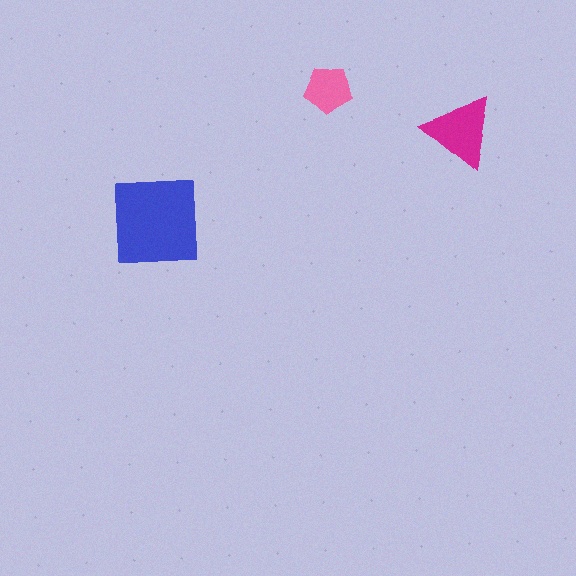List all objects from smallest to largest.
The pink pentagon, the magenta triangle, the blue square.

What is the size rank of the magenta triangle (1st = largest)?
2nd.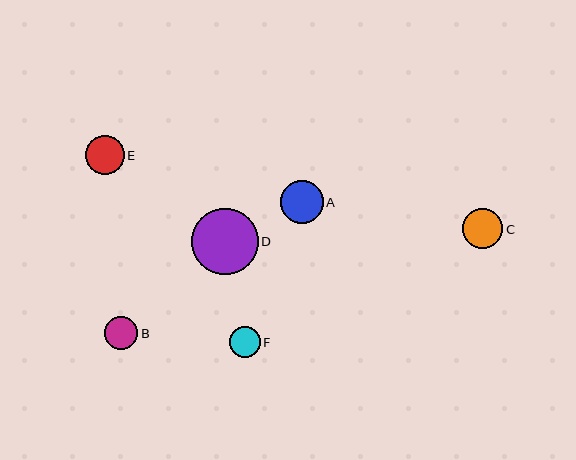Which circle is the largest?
Circle D is the largest with a size of approximately 66 pixels.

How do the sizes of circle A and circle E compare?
Circle A and circle E are approximately the same size.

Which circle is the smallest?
Circle F is the smallest with a size of approximately 31 pixels.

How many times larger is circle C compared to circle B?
Circle C is approximately 1.2 times the size of circle B.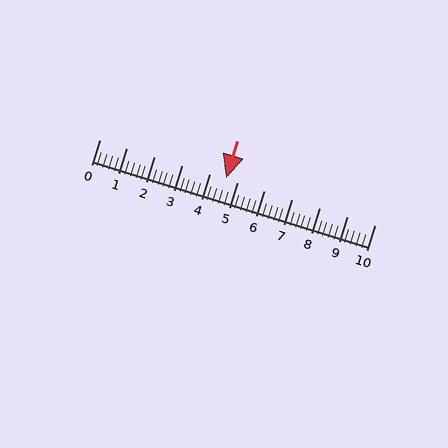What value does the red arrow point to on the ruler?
The red arrow points to approximately 4.6.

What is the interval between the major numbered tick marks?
The major tick marks are spaced 1 units apart.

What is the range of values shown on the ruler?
The ruler shows values from 0 to 10.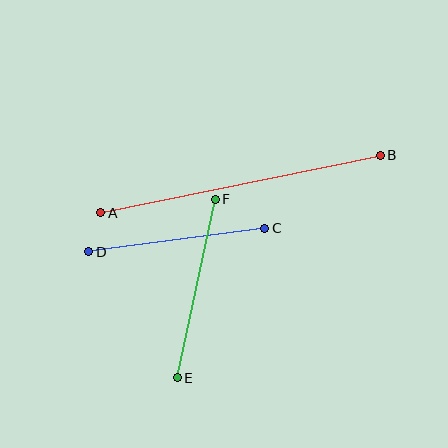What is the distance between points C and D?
The distance is approximately 178 pixels.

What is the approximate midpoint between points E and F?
The midpoint is at approximately (196, 288) pixels.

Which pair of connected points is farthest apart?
Points A and B are farthest apart.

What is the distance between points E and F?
The distance is approximately 182 pixels.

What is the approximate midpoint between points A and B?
The midpoint is at approximately (241, 184) pixels.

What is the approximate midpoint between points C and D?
The midpoint is at approximately (177, 240) pixels.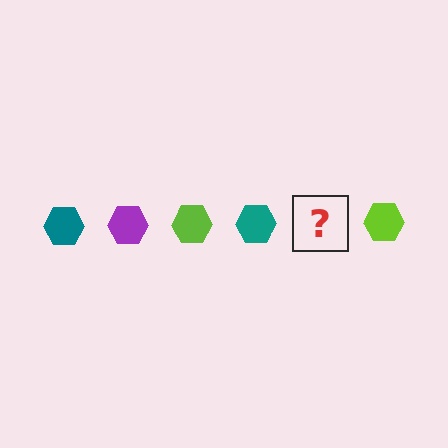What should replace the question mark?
The question mark should be replaced with a purple hexagon.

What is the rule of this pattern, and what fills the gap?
The rule is that the pattern cycles through teal, purple, lime hexagons. The gap should be filled with a purple hexagon.